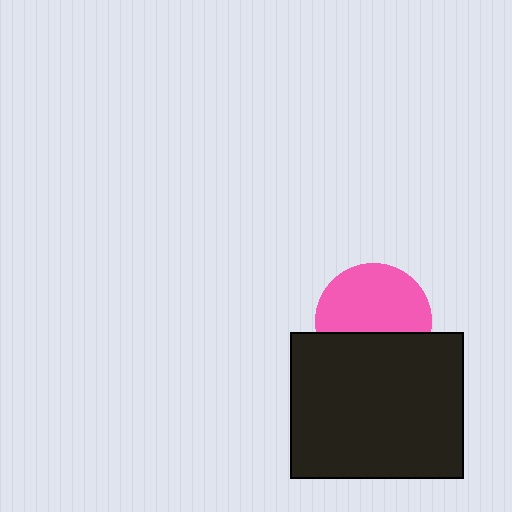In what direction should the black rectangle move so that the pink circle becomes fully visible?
The black rectangle should move down. That is the shortest direction to clear the overlap and leave the pink circle fully visible.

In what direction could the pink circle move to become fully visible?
The pink circle could move up. That would shift it out from behind the black rectangle entirely.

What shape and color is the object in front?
The object in front is a black rectangle.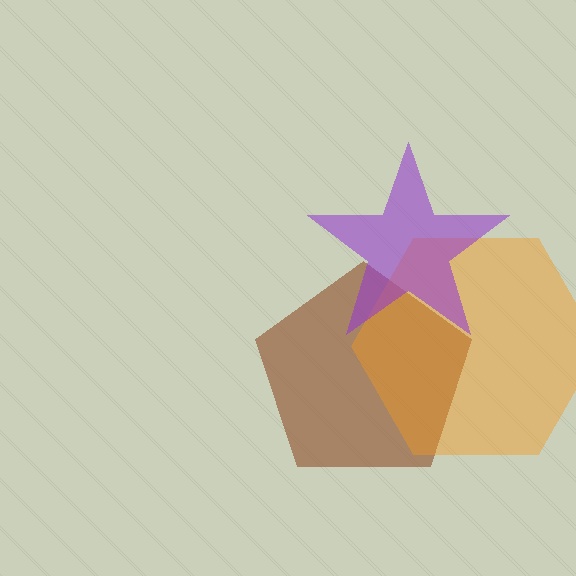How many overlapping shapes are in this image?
There are 3 overlapping shapes in the image.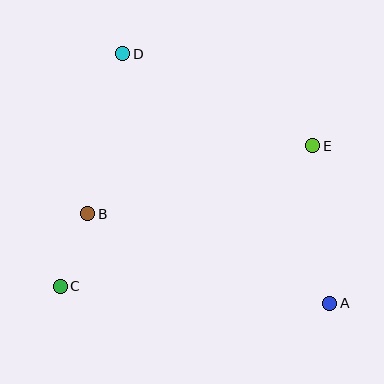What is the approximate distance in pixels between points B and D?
The distance between B and D is approximately 164 pixels.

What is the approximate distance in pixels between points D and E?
The distance between D and E is approximately 211 pixels.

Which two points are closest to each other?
Points B and C are closest to each other.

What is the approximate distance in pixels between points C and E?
The distance between C and E is approximately 289 pixels.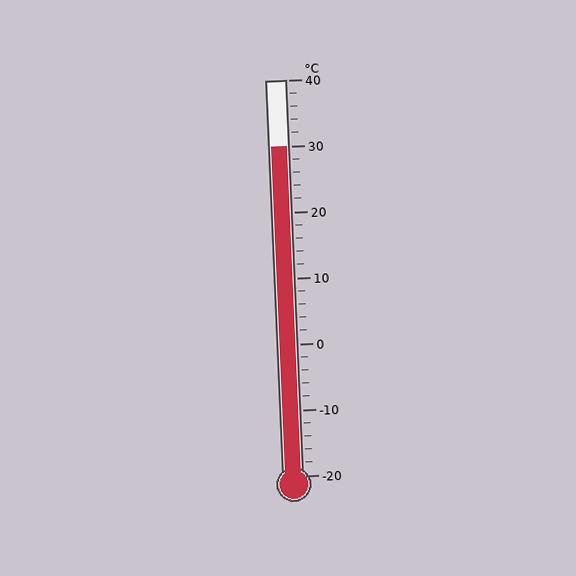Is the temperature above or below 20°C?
The temperature is above 20°C.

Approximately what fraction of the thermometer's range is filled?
The thermometer is filled to approximately 85% of its range.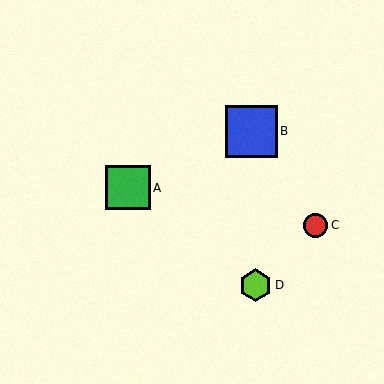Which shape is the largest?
The blue square (labeled B) is the largest.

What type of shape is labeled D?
Shape D is a lime hexagon.